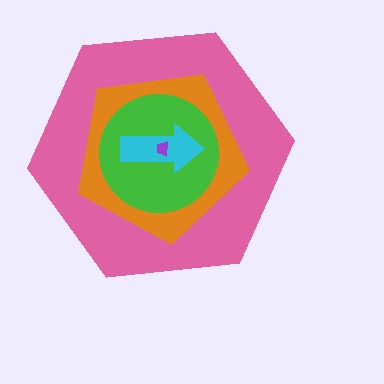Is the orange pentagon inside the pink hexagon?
Yes.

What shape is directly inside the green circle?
The cyan arrow.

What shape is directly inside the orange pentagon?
The green circle.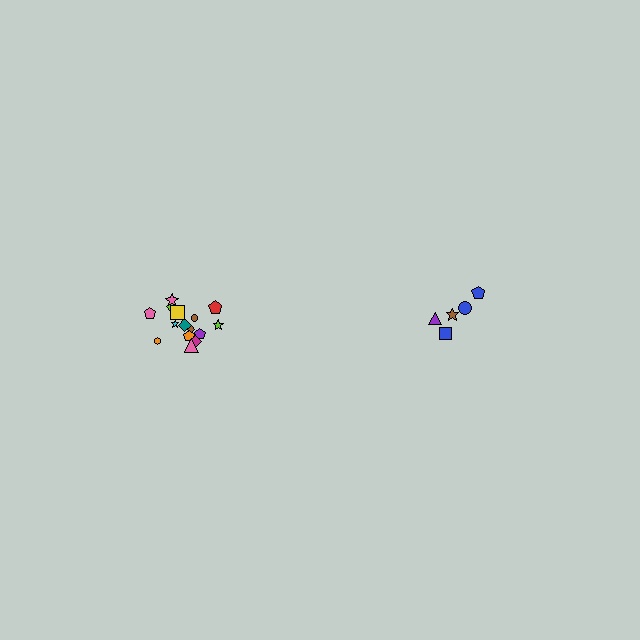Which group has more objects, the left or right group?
The left group.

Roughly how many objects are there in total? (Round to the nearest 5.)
Roughly 20 objects in total.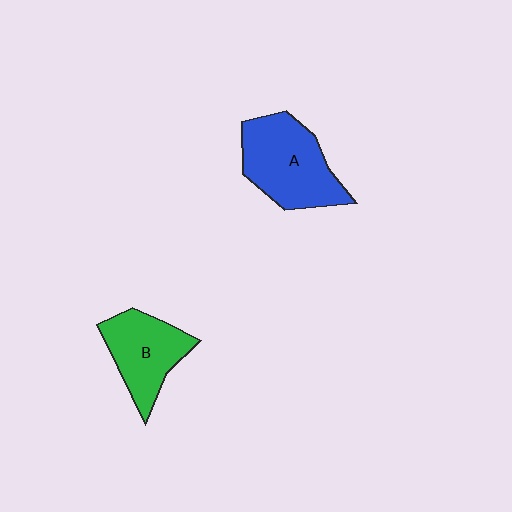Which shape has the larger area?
Shape A (blue).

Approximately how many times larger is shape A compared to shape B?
Approximately 1.3 times.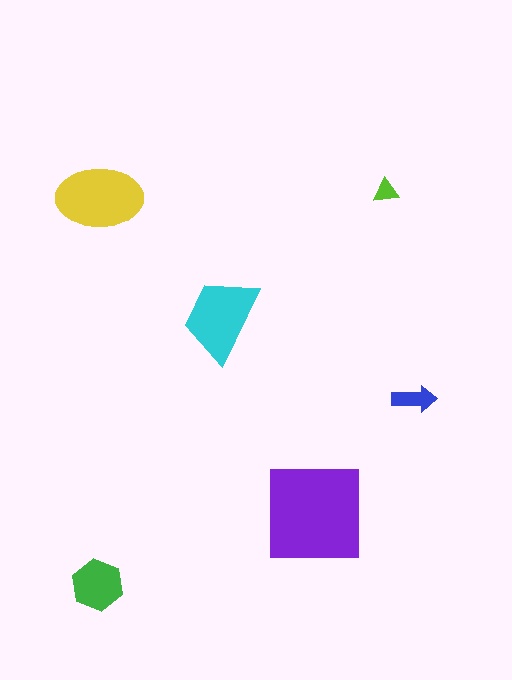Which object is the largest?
The purple square.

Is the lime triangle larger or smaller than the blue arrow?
Smaller.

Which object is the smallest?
The lime triangle.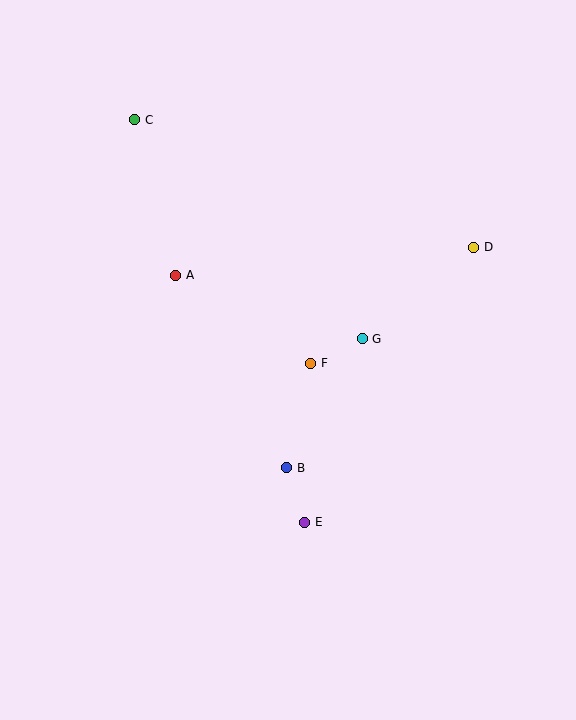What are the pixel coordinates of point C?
Point C is at (135, 120).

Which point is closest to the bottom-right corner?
Point E is closest to the bottom-right corner.